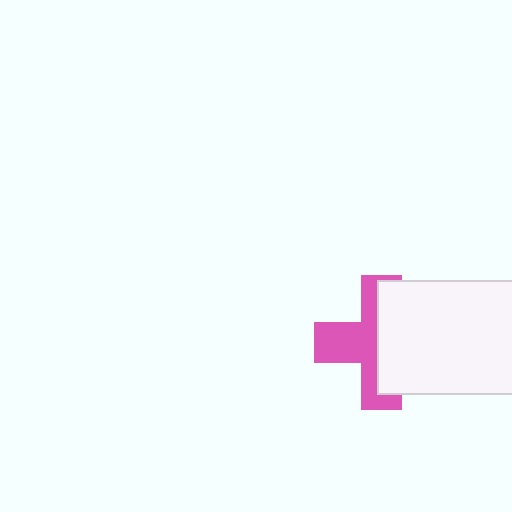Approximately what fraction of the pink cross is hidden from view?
Roughly 51% of the pink cross is hidden behind the white rectangle.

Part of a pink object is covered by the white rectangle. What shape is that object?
It is a cross.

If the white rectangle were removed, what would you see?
You would see the complete pink cross.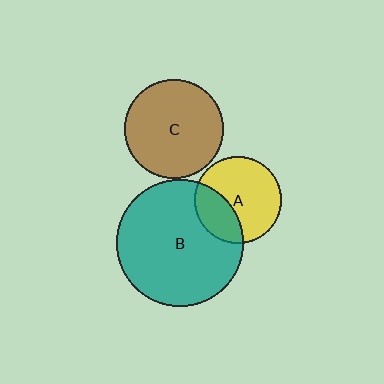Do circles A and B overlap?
Yes.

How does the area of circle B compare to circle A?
Approximately 2.1 times.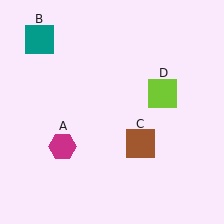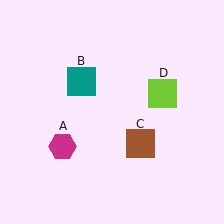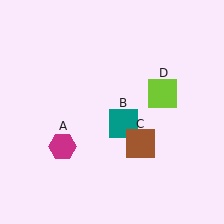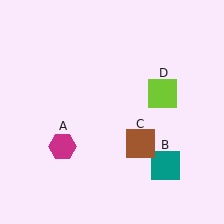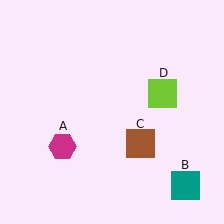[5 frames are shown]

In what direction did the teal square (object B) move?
The teal square (object B) moved down and to the right.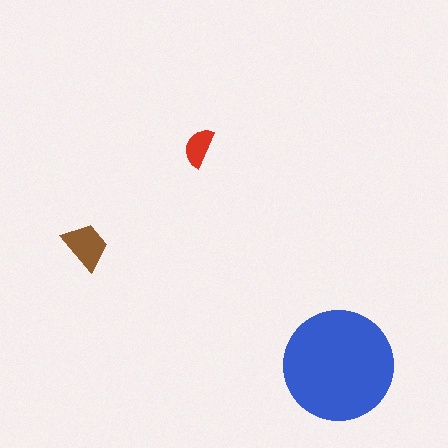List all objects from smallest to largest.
The red semicircle, the brown trapezoid, the blue circle.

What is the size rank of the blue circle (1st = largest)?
1st.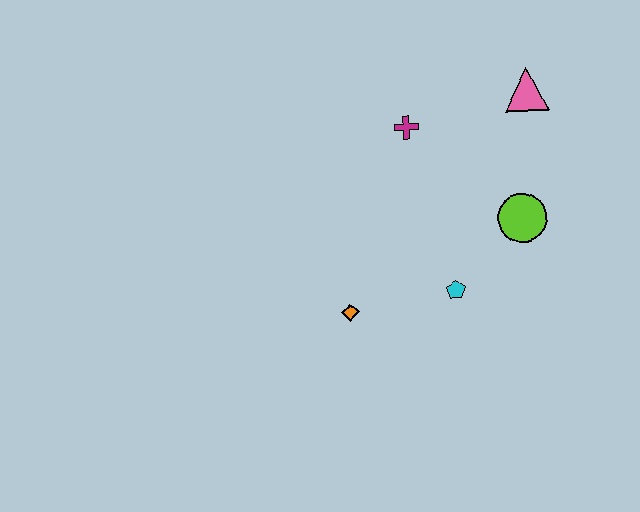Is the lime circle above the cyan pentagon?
Yes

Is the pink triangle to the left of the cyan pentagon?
No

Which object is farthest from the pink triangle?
The orange diamond is farthest from the pink triangle.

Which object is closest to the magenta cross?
The pink triangle is closest to the magenta cross.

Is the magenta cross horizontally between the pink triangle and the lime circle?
No